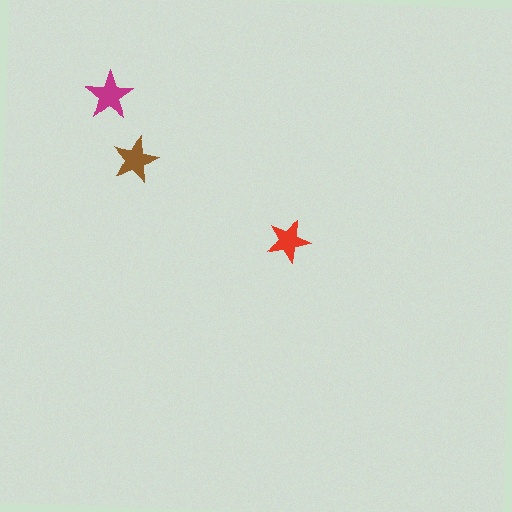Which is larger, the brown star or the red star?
The brown one.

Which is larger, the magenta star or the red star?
The magenta one.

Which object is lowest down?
The red star is bottommost.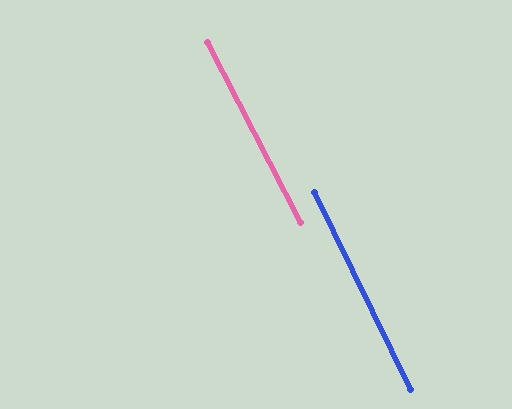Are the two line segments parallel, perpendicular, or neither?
Parallel — their directions differ by only 1.7°.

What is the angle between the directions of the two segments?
Approximately 2 degrees.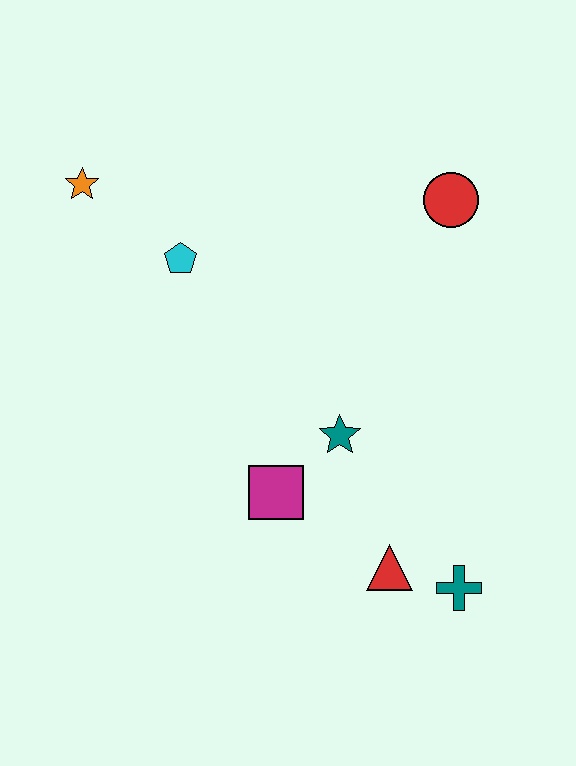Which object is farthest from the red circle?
The teal cross is farthest from the red circle.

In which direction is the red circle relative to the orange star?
The red circle is to the right of the orange star.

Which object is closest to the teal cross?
The red triangle is closest to the teal cross.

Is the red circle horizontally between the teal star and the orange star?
No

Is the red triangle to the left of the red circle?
Yes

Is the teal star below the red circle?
Yes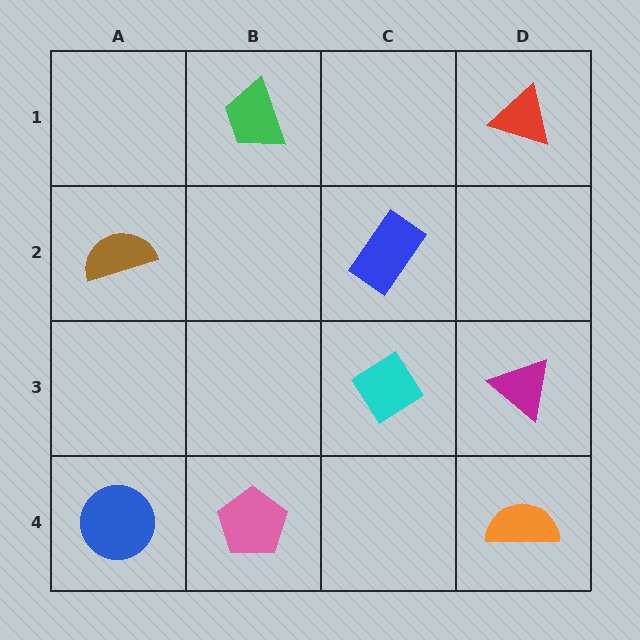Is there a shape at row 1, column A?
No, that cell is empty.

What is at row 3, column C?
A cyan diamond.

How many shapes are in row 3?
2 shapes.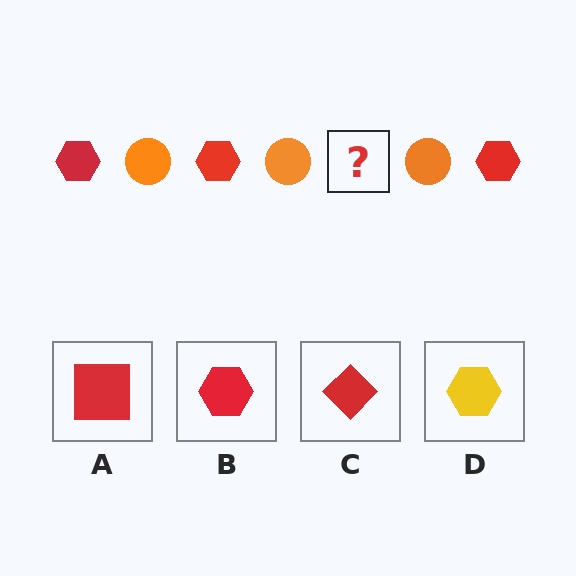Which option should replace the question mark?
Option B.